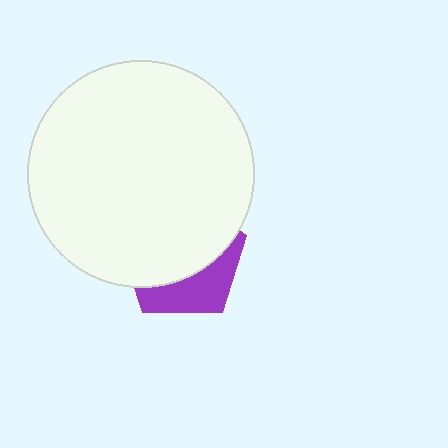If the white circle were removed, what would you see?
You would see the complete purple pentagon.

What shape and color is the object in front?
The object in front is a white circle.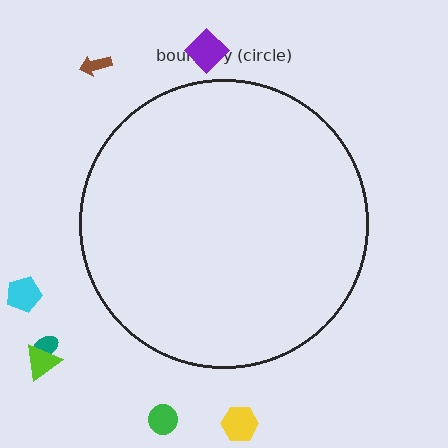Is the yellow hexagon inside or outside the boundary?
Outside.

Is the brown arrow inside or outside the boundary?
Outside.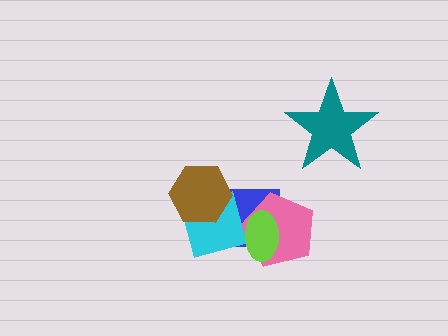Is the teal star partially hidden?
No, no other shape covers it.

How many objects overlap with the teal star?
0 objects overlap with the teal star.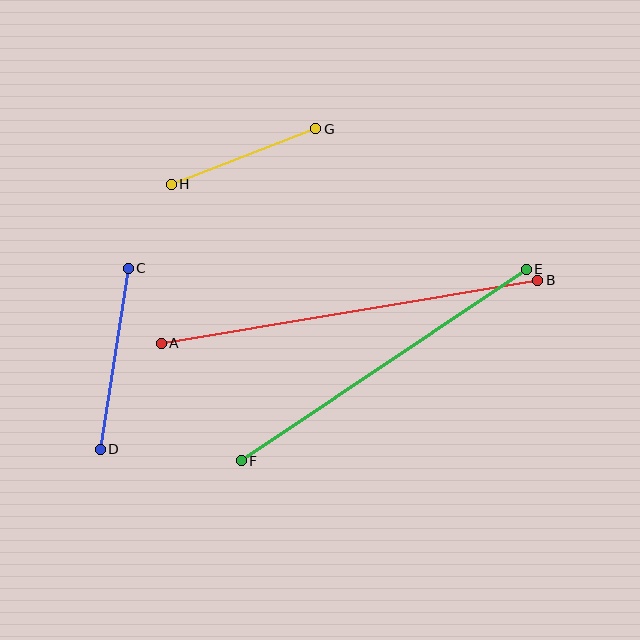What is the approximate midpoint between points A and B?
The midpoint is at approximately (349, 312) pixels.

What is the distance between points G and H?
The distance is approximately 155 pixels.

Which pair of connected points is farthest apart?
Points A and B are farthest apart.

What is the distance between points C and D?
The distance is approximately 183 pixels.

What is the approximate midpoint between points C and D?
The midpoint is at approximately (114, 359) pixels.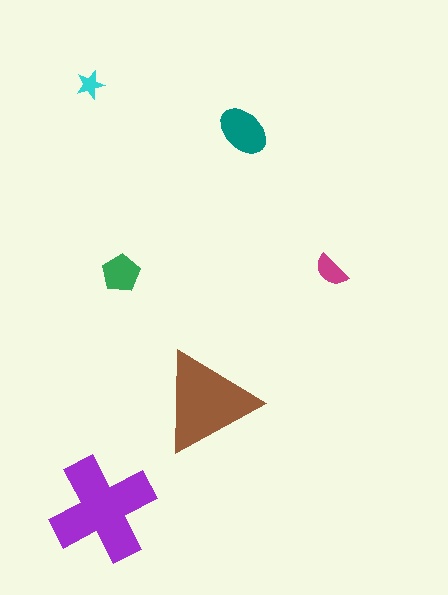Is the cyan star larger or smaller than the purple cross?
Smaller.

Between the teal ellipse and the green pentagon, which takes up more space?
The teal ellipse.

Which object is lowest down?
The purple cross is bottommost.